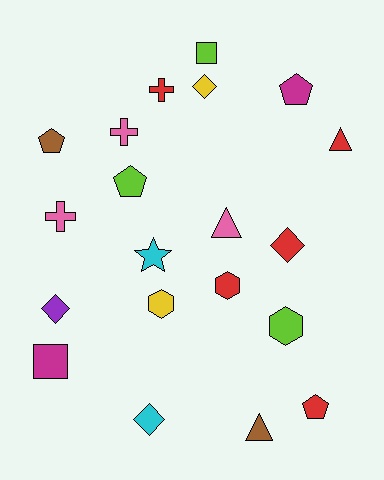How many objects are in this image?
There are 20 objects.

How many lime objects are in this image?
There are 3 lime objects.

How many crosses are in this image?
There are 3 crosses.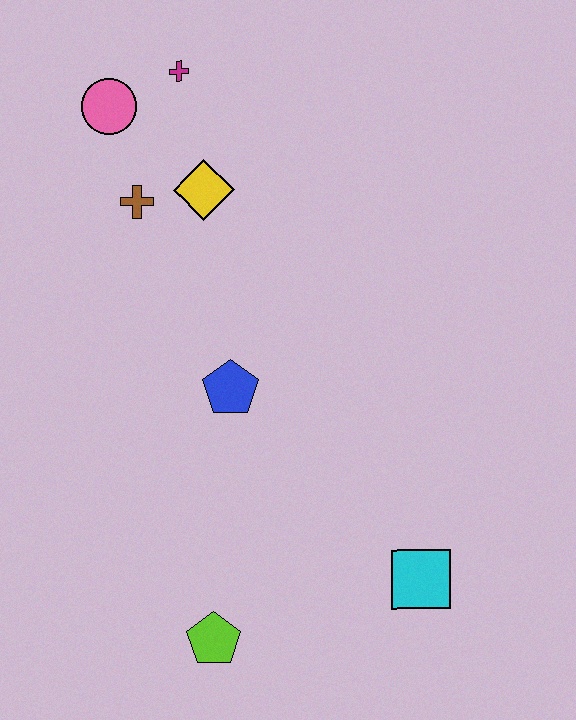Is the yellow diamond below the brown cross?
No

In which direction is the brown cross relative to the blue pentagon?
The brown cross is above the blue pentagon.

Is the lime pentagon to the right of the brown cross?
Yes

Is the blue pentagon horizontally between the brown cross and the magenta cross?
No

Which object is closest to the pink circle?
The magenta cross is closest to the pink circle.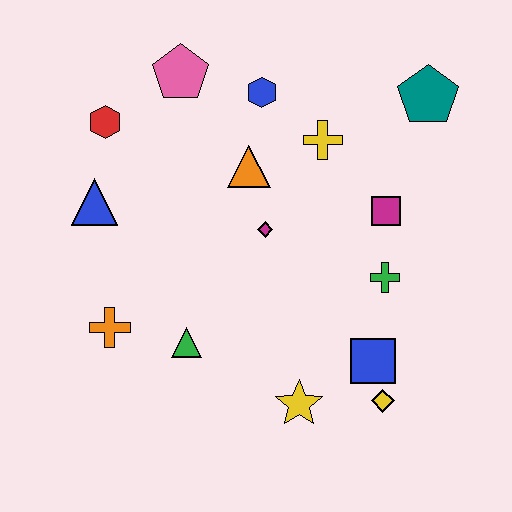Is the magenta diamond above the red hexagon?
No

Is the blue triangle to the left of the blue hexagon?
Yes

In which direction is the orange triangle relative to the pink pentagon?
The orange triangle is below the pink pentagon.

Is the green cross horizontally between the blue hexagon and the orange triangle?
No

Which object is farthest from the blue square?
The red hexagon is farthest from the blue square.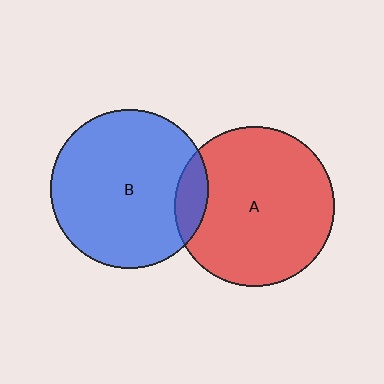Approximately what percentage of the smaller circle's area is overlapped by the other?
Approximately 10%.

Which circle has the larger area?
Circle A (red).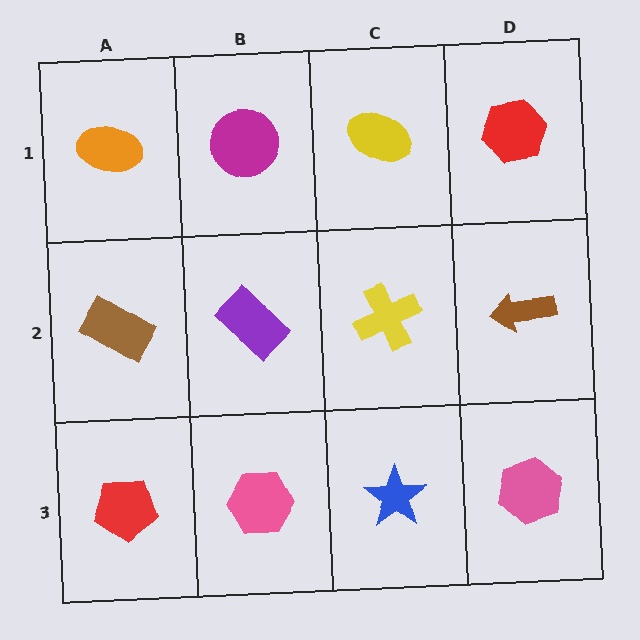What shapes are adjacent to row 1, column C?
A yellow cross (row 2, column C), a magenta circle (row 1, column B), a red hexagon (row 1, column D).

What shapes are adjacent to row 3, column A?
A brown rectangle (row 2, column A), a pink hexagon (row 3, column B).